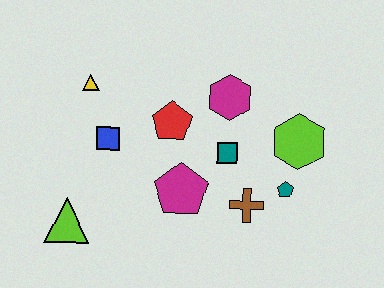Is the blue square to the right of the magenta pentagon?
No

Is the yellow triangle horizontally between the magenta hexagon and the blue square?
No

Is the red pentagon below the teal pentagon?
No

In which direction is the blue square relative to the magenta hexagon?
The blue square is to the left of the magenta hexagon.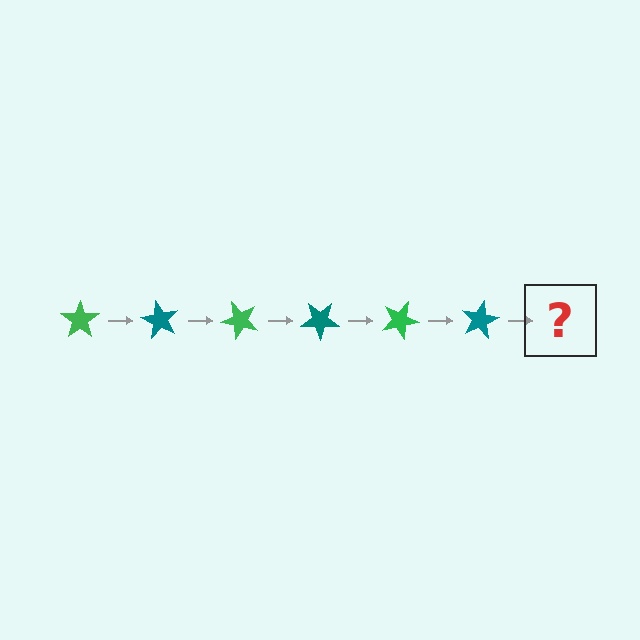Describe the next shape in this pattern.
It should be a green star, rotated 360 degrees from the start.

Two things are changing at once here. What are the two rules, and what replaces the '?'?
The two rules are that it rotates 60 degrees each step and the color cycles through green and teal. The '?' should be a green star, rotated 360 degrees from the start.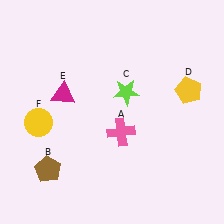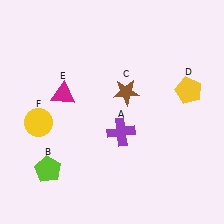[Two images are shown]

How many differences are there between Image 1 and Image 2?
There are 3 differences between the two images.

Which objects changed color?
A changed from pink to purple. B changed from brown to lime. C changed from lime to brown.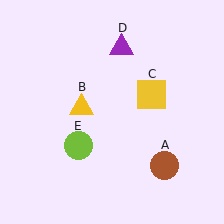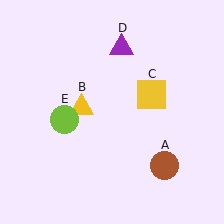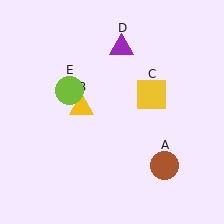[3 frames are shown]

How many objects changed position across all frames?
1 object changed position: lime circle (object E).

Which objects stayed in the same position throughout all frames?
Brown circle (object A) and yellow triangle (object B) and yellow square (object C) and purple triangle (object D) remained stationary.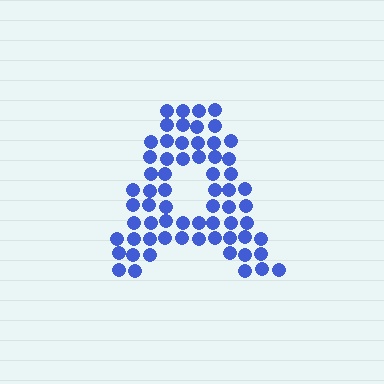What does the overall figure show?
The overall figure shows the letter A.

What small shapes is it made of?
It is made of small circles.